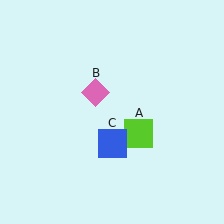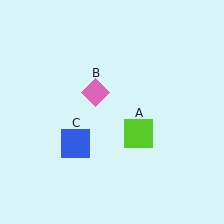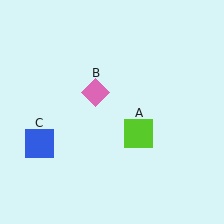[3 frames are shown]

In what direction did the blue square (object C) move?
The blue square (object C) moved left.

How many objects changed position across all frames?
1 object changed position: blue square (object C).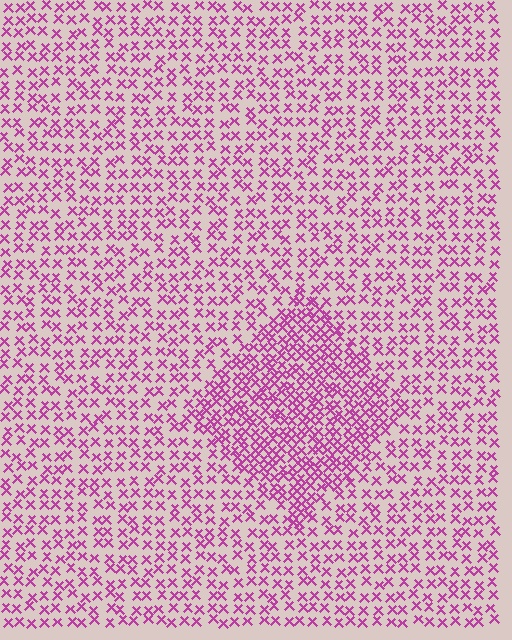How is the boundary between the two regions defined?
The boundary is defined by a change in element density (approximately 1.9x ratio). All elements are the same color, size, and shape.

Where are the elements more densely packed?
The elements are more densely packed inside the diamond boundary.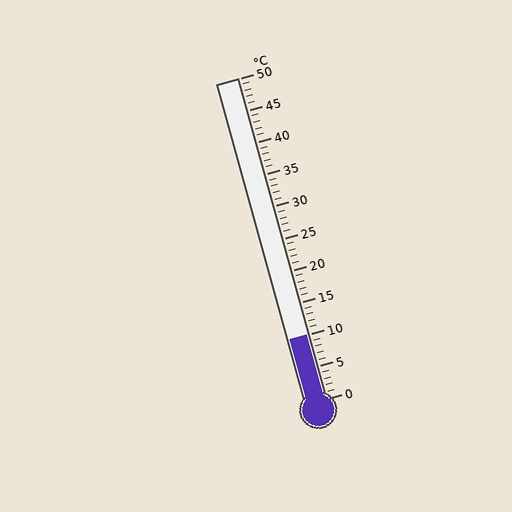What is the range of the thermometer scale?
The thermometer scale ranges from 0°C to 50°C.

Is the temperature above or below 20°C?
The temperature is below 20°C.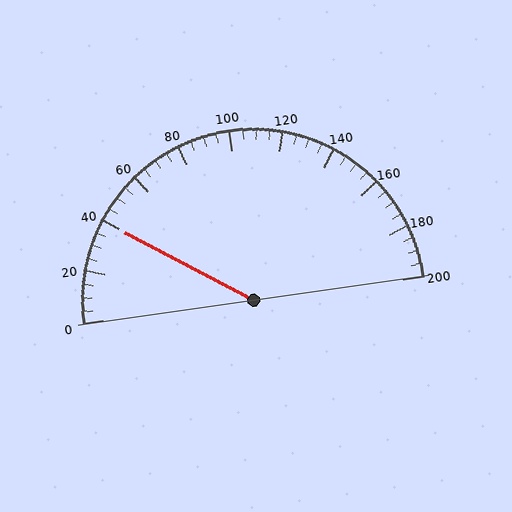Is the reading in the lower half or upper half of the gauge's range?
The reading is in the lower half of the range (0 to 200).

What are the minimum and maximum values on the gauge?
The gauge ranges from 0 to 200.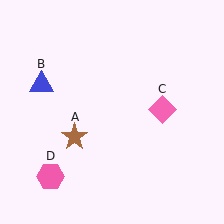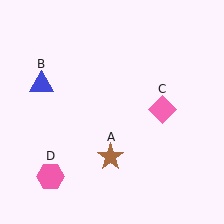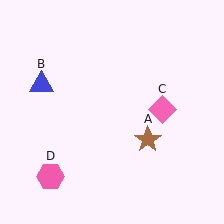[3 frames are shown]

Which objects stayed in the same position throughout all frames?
Blue triangle (object B) and pink diamond (object C) and pink hexagon (object D) remained stationary.